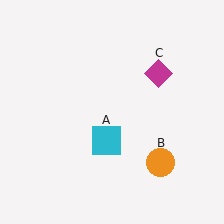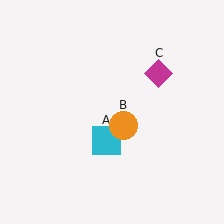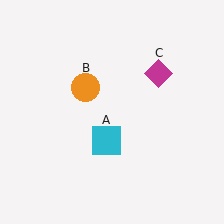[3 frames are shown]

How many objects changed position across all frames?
1 object changed position: orange circle (object B).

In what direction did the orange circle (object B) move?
The orange circle (object B) moved up and to the left.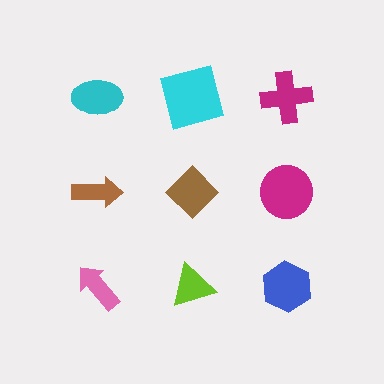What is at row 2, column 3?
A magenta circle.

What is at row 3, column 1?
A pink arrow.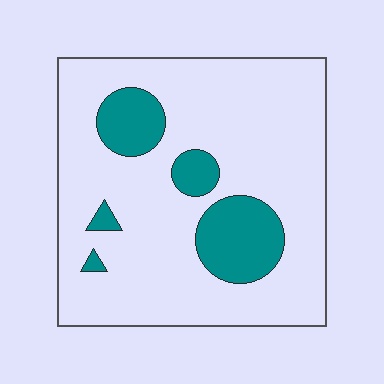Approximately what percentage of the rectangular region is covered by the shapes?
Approximately 20%.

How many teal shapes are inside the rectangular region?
5.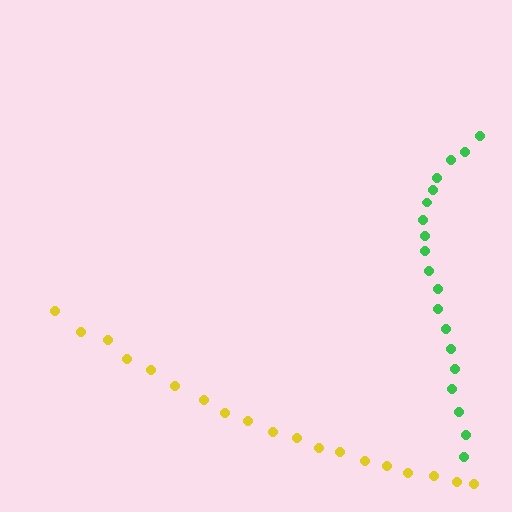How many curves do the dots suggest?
There are 2 distinct paths.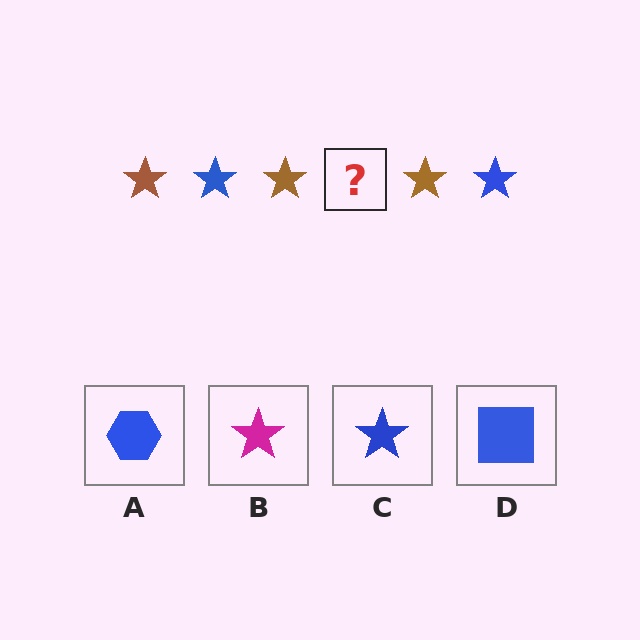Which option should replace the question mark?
Option C.